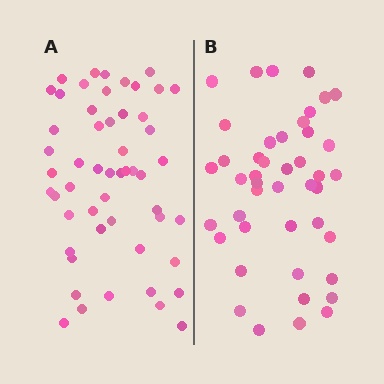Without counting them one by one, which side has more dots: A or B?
Region A (the left region) has more dots.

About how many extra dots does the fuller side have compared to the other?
Region A has roughly 8 or so more dots than region B.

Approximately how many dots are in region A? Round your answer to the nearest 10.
About 50 dots. (The exact count is 53, which rounds to 50.)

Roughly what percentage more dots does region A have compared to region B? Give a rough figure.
About 20% more.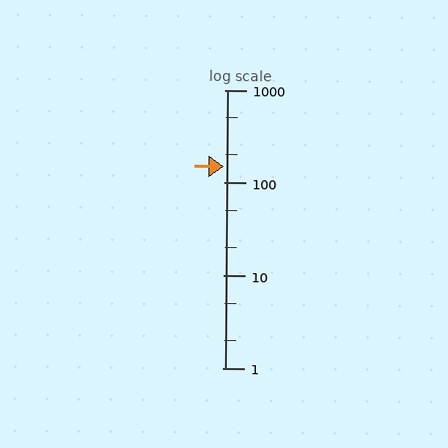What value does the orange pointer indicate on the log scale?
The pointer indicates approximately 150.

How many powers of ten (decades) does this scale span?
The scale spans 3 decades, from 1 to 1000.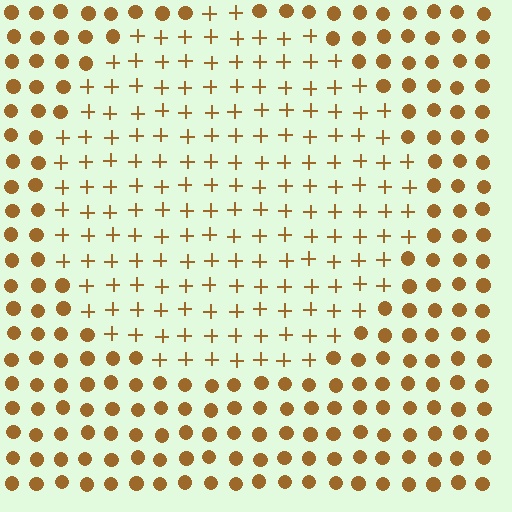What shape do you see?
I see a circle.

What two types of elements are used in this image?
The image uses plus signs inside the circle region and circles outside it.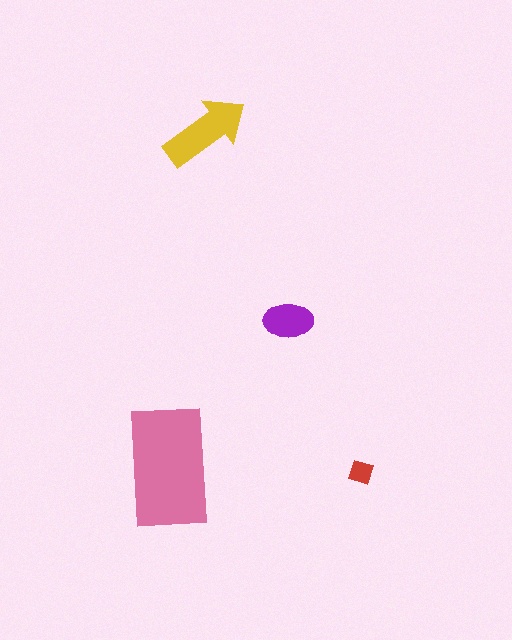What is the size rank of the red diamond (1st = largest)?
4th.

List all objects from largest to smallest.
The pink rectangle, the yellow arrow, the purple ellipse, the red diamond.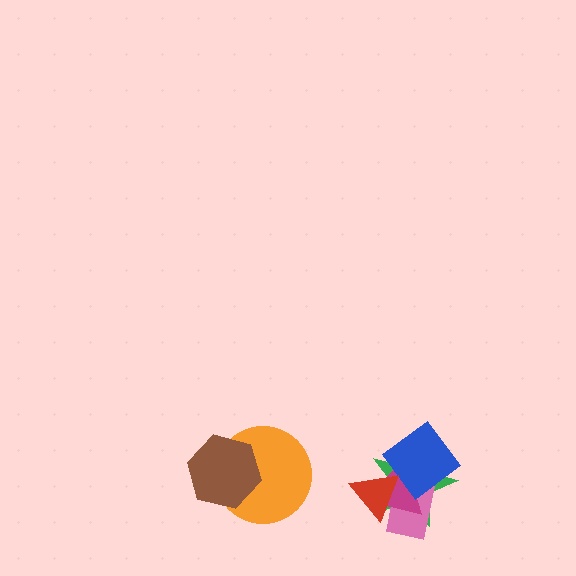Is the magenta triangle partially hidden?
Yes, it is partially covered by another shape.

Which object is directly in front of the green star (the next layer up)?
The pink rectangle is directly in front of the green star.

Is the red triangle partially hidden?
No, no other shape covers it.